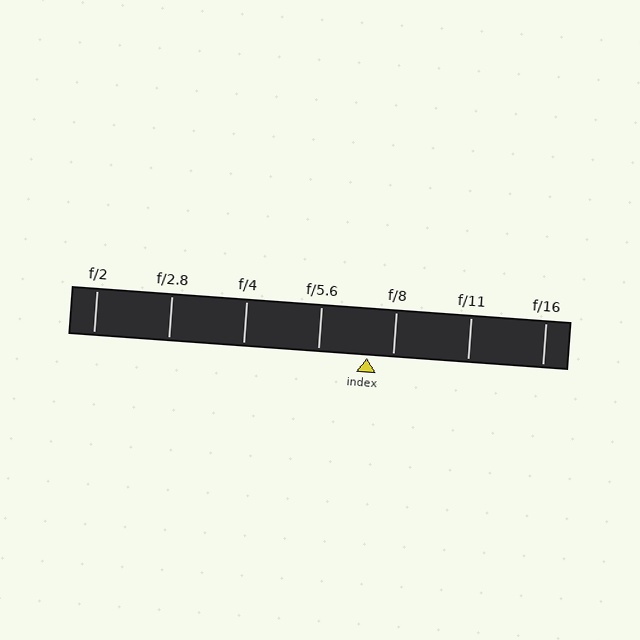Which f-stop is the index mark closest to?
The index mark is closest to f/8.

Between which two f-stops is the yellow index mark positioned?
The index mark is between f/5.6 and f/8.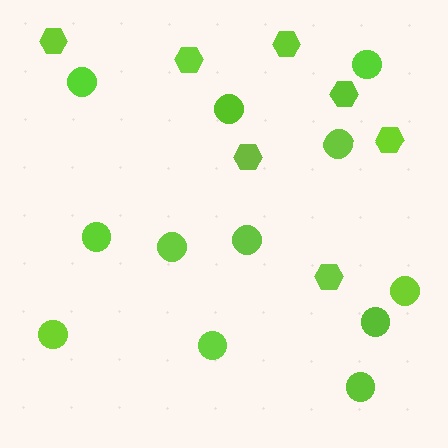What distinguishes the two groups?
There are 2 groups: one group of circles (12) and one group of hexagons (7).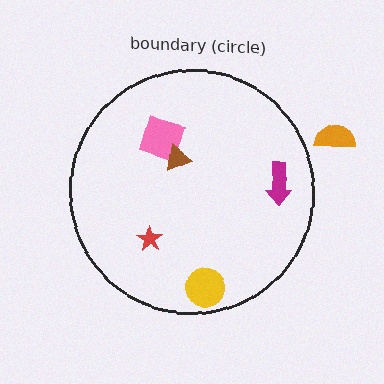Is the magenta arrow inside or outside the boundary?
Inside.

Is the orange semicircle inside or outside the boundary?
Outside.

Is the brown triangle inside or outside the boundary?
Inside.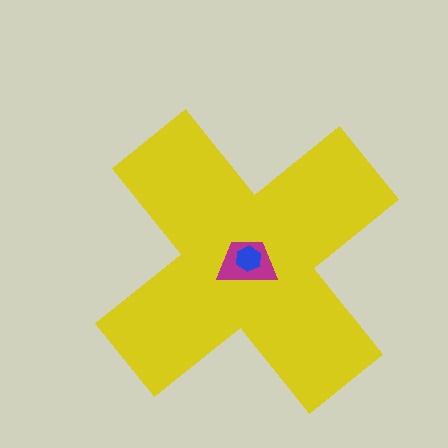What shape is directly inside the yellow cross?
The magenta trapezoid.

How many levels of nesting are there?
3.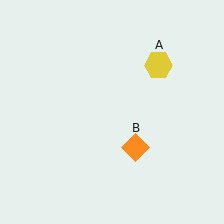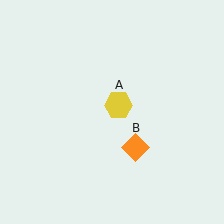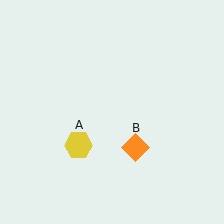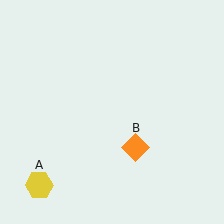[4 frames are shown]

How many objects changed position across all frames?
1 object changed position: yellow hexagon (object A).